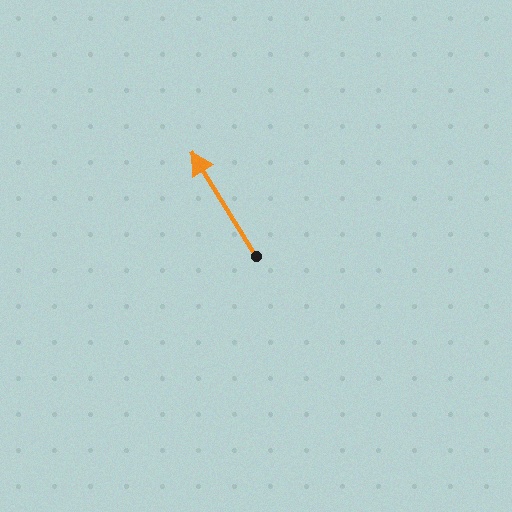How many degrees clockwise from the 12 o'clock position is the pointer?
Approximately 328 degrees.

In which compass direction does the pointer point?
Northwest.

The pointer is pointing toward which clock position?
Roughly 11 o'clock.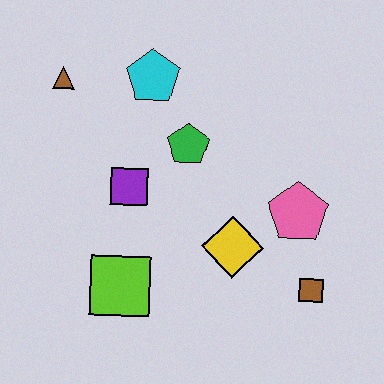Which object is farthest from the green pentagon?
The brown square is farthest from the green pentagon.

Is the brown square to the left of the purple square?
No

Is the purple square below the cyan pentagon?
Yes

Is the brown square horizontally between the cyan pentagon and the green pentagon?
No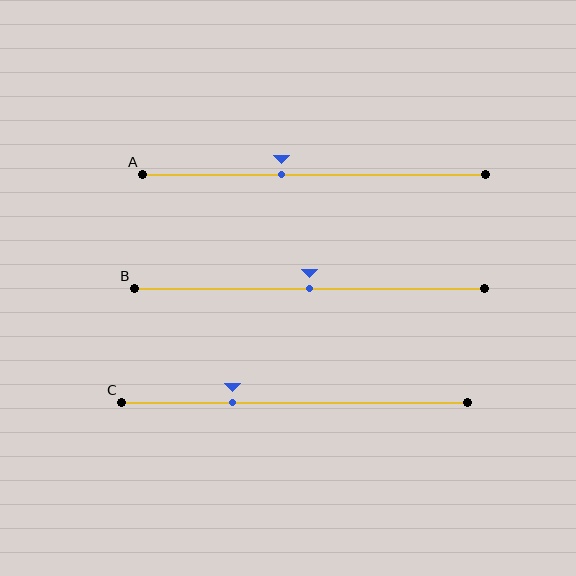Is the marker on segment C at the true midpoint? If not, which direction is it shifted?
No, the marker on segment C is shifted to the left by about 18% of the segment length.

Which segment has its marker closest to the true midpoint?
Segment B has its marker closest to the true midpoint.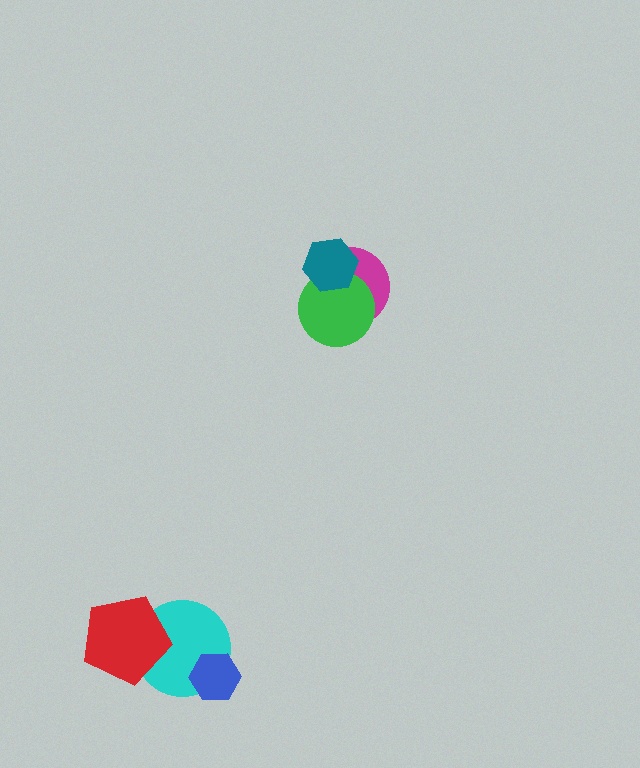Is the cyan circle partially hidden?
Yes, it is partially covered by another shape.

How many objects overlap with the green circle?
2 objects overlap with the green circle.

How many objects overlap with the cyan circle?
2 objects overlap with the cyan circle.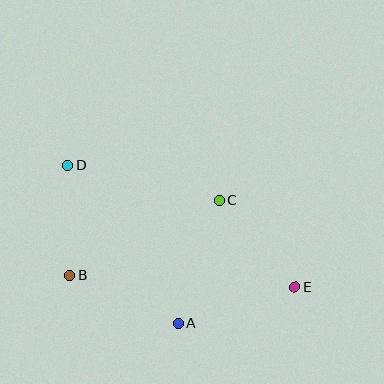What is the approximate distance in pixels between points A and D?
The distance between A and D is approximately 193 pixels.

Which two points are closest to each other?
Points B and D are closest to each other.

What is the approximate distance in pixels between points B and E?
The distance between B and E is approximately 226 pixels.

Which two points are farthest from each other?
Points D and E are farthest from each other.